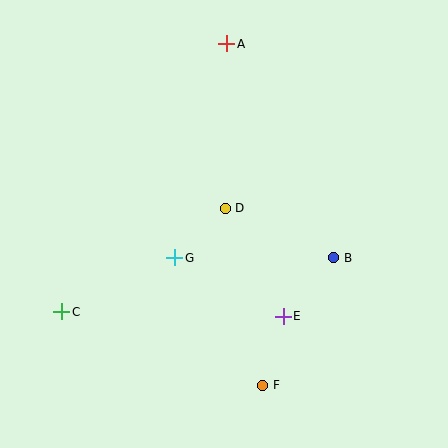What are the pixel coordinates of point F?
Point F is at (263, 385).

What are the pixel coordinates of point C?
Point C is at (62, 312).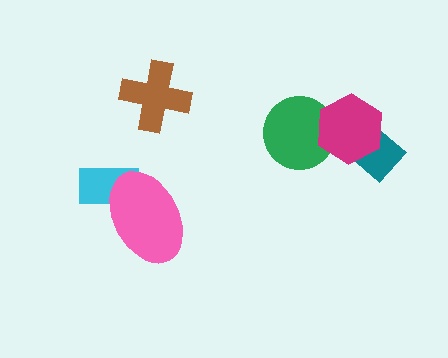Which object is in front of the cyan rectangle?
The pink ellipse is in front of the cyan rectangle.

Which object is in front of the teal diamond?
The magenta hexagon is in front of the teal diamond.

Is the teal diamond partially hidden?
Yes, it is partially covered by another shape.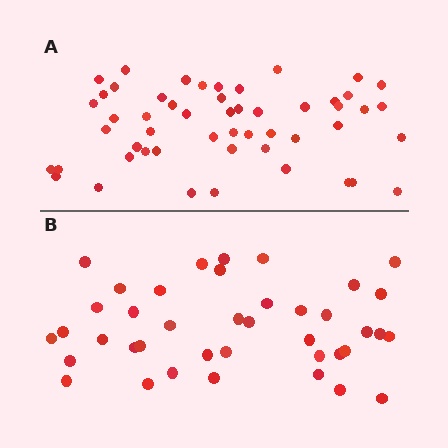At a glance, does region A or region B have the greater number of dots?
Region A (the top region) has more dots.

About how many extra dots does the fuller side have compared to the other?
Region A has roughly 12 or so more dots than region B.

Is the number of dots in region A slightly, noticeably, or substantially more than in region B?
Region A has noticeably more, but not dramatically so. The ratio is roughly 1.3 to 1.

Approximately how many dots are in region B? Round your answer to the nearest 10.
About 40 dots.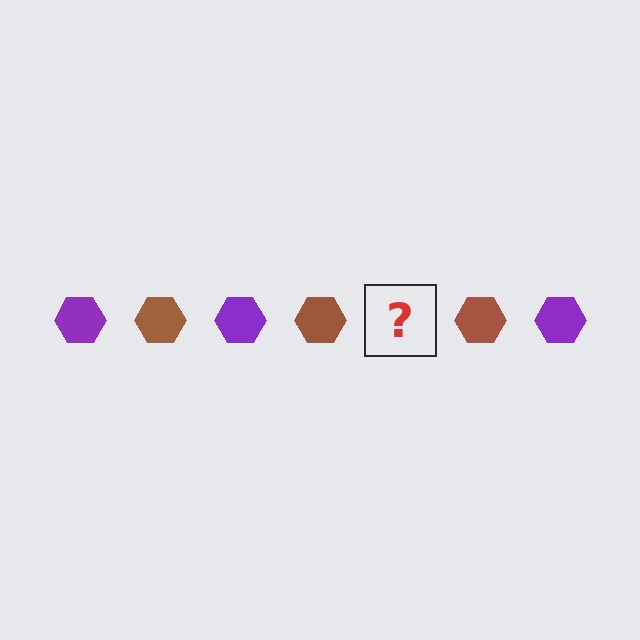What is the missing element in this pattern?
The missing element is a purple hexagon.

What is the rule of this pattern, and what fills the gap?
The rule is that the pattern cycles through purple, brown hexagons. The gap should be filled with a purple hexagon.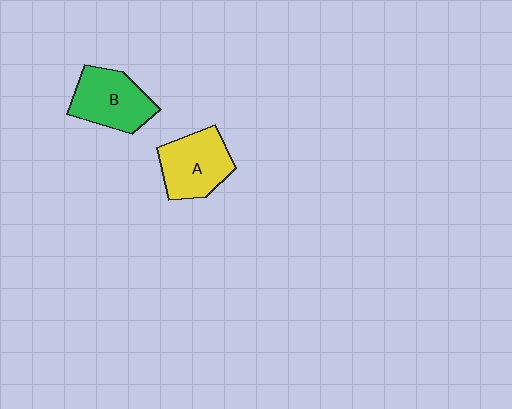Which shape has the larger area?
Shape B (green).